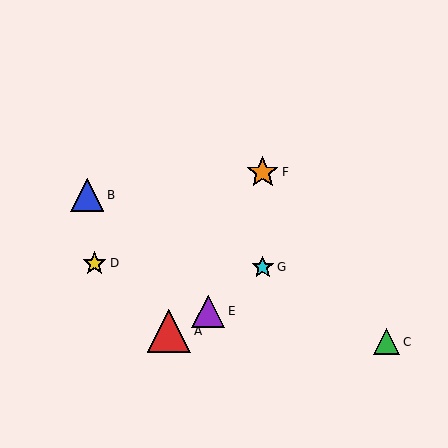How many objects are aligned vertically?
2 objects (F, G) are aligned vertically.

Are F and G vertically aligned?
Yes, both are at x≈263.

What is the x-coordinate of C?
Object C is at x≈387.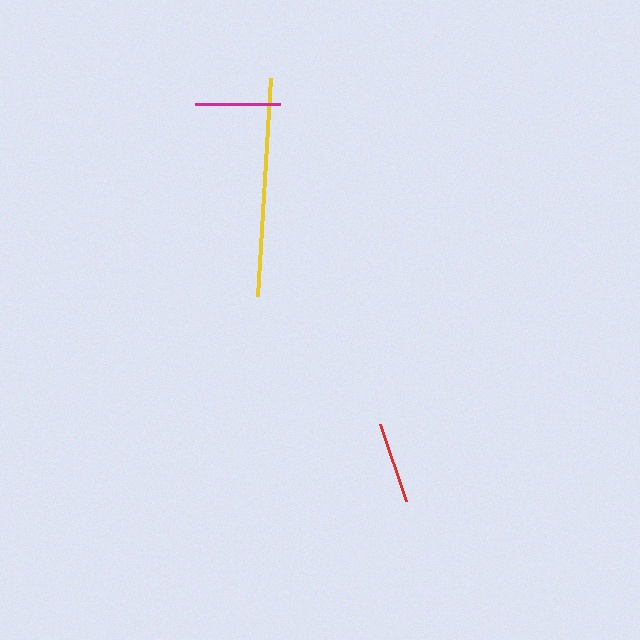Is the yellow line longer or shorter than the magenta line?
The yellow line is longer than the magenta line.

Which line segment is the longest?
The yellow line is the longest at approximately 218 pixels.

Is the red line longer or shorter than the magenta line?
The magenta line is longer than the red line.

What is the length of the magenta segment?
The magenta segment is approximately 86 pixels long.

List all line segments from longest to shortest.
From longest to shortest: yellow, magenta, red.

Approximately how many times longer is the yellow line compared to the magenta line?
The yellow line is approximately 2.5 times the length of the magenta line.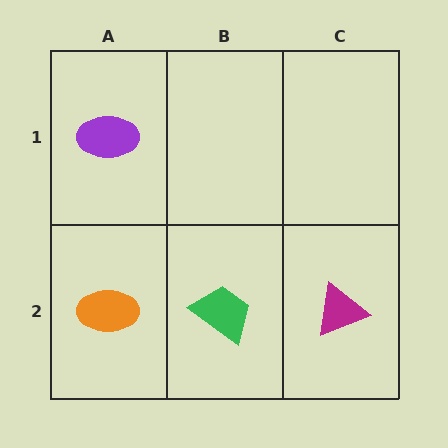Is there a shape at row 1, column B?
No, that cell is empty.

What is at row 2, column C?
A magenta triangle.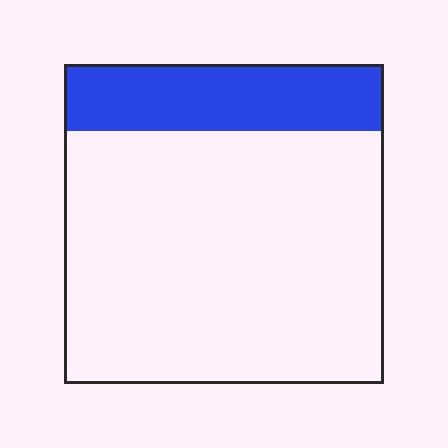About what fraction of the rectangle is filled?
About one fifth (1/5).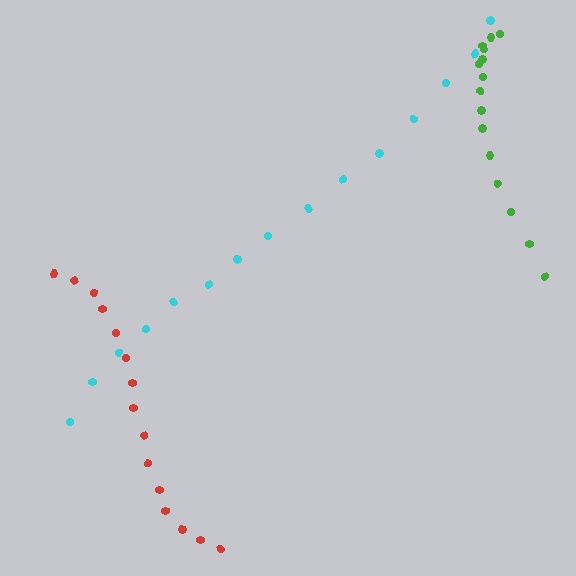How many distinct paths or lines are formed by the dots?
There are 3 distinct paths.